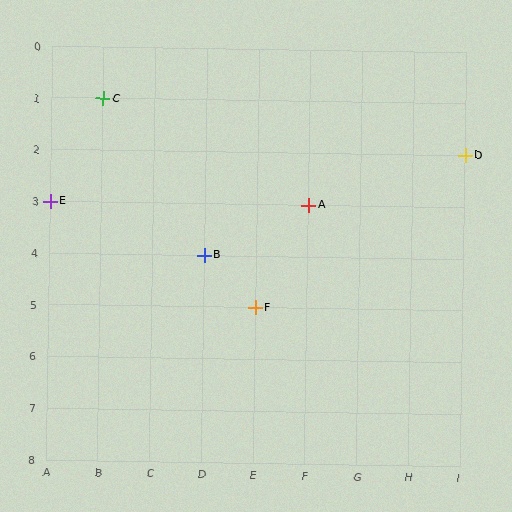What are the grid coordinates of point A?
Point A is at grid coordinates (F, 3).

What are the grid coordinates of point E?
Point E is at grid coordinates (A, 3).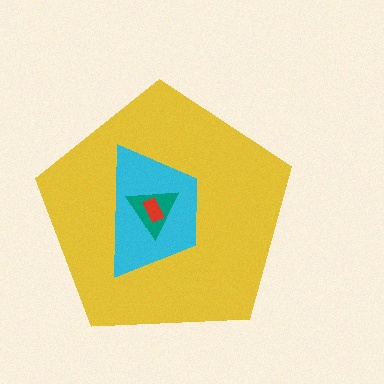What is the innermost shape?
The red rectangle.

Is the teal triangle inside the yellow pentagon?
Yes.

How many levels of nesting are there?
4.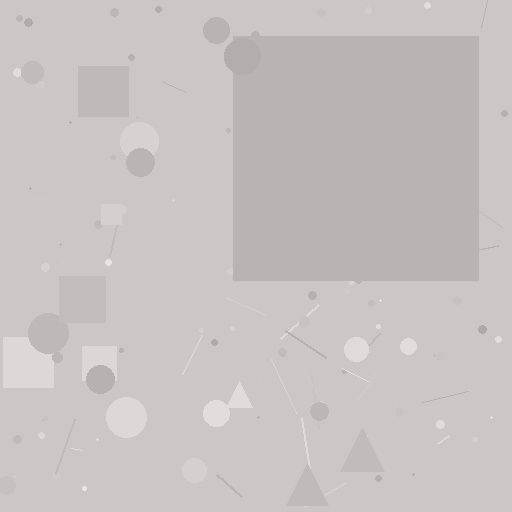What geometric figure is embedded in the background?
A square is embedded in the background.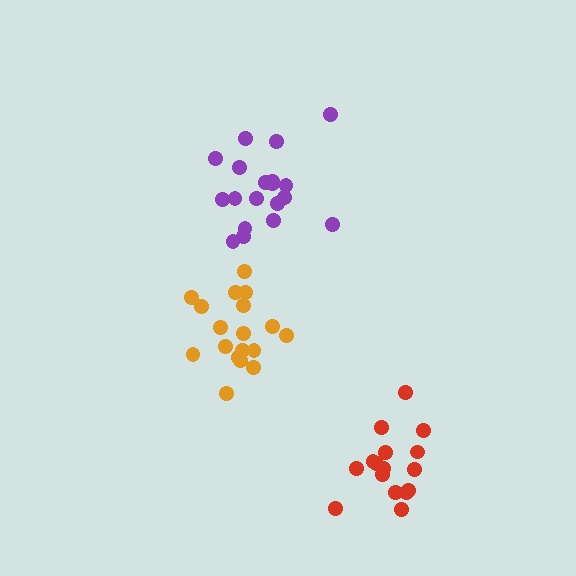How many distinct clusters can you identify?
There are 3 distinct clusters.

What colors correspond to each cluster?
The clusters are colored: orange, red, purple.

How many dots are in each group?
Group 1: 18 dots, Group 2: 16 dots, Group 3: 19 dots (53 total).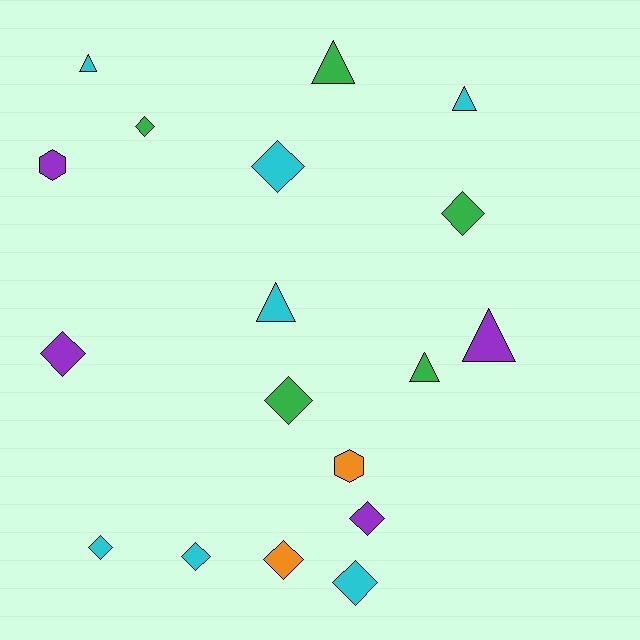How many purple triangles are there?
There is 1 purple triangle.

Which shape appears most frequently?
Diamond, with 10 objects.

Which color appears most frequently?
Cyan, with 7 objects.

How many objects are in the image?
There are 18 objects.